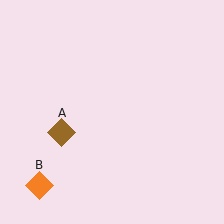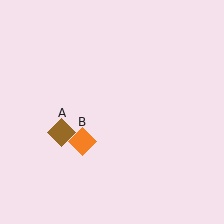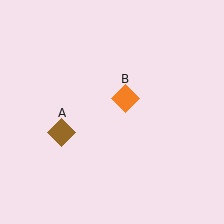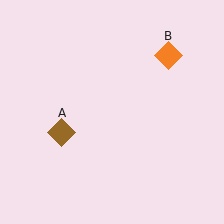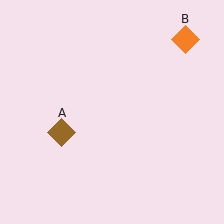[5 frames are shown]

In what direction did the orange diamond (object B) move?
The orange diamond (object B) moved up and to the right.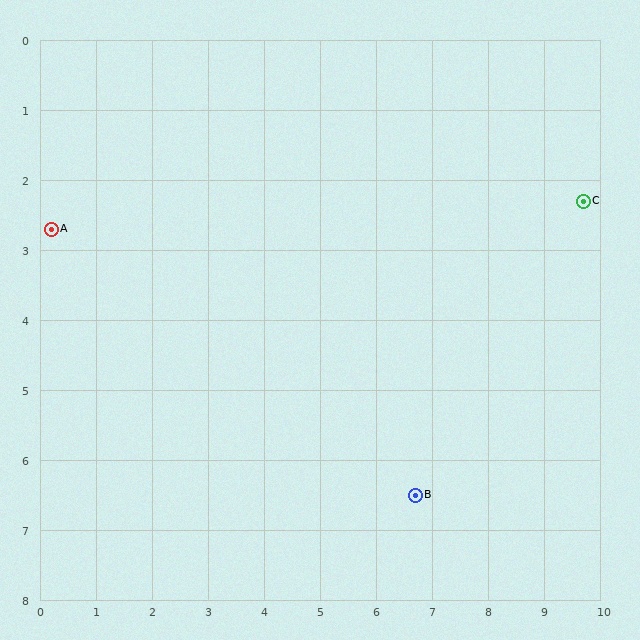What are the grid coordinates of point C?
Point C is at approximately (9.7, 2.3).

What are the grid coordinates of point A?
Point A is at approximately (0.2, 2.7).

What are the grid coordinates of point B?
Point B is at approximately (6.7, 6.5).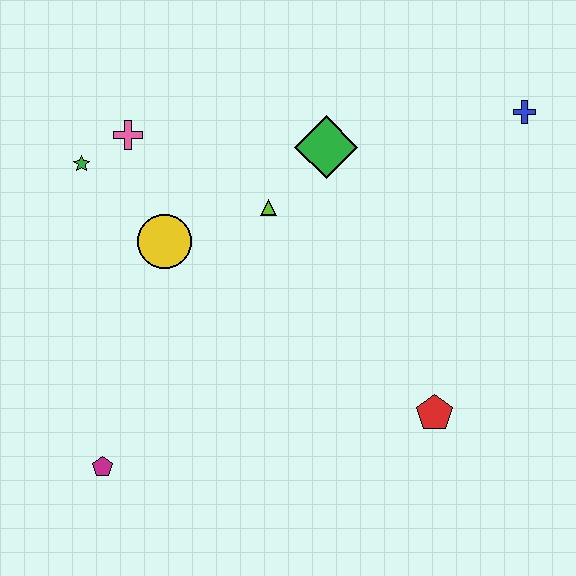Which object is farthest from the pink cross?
The red pentagon is farthest from the pink cross.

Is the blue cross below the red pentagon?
No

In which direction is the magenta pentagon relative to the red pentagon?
The magenta pentagon is to the left of the red pentagon.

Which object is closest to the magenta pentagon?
The yellow circle is closest to the magenta pentagon.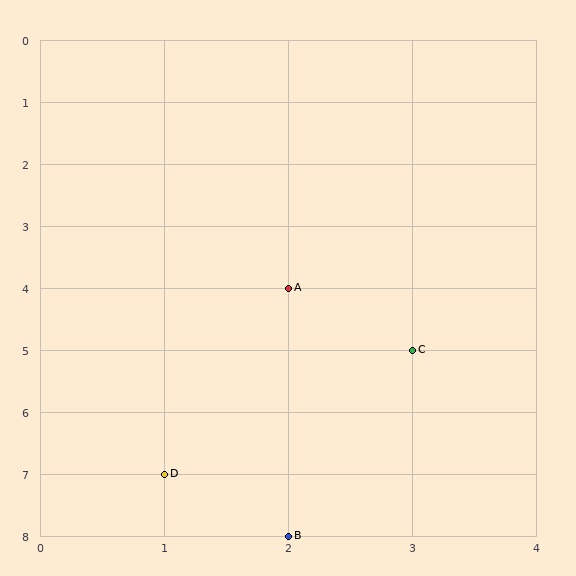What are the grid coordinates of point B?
Point B is at grid coordinates (2, 8).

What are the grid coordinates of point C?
Point C is at grid coordinates (3, 5).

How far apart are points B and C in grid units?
Points B and C are 1 column and 3 rows apart (about 3.2 grid units diagonally).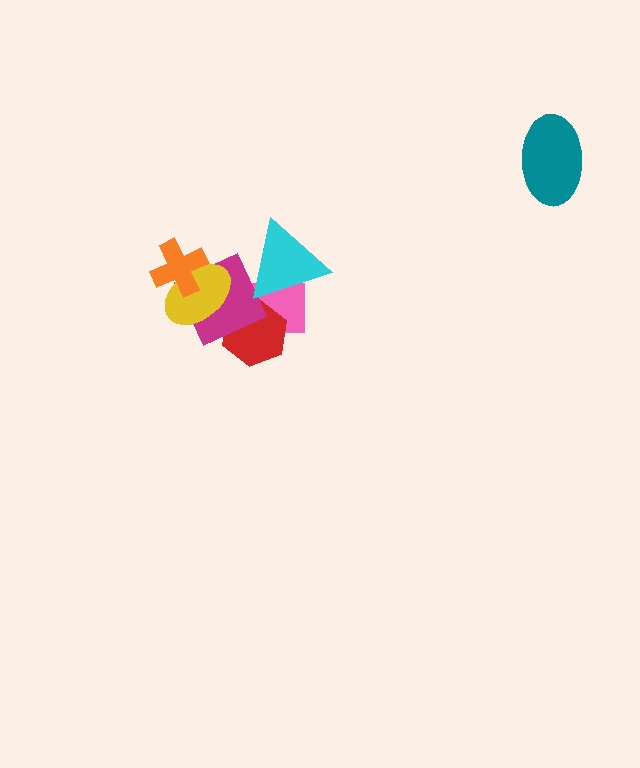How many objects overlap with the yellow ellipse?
3 objects overlap with the yellow ellipse.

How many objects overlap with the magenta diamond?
5 objects overlap with the magenta diamond.